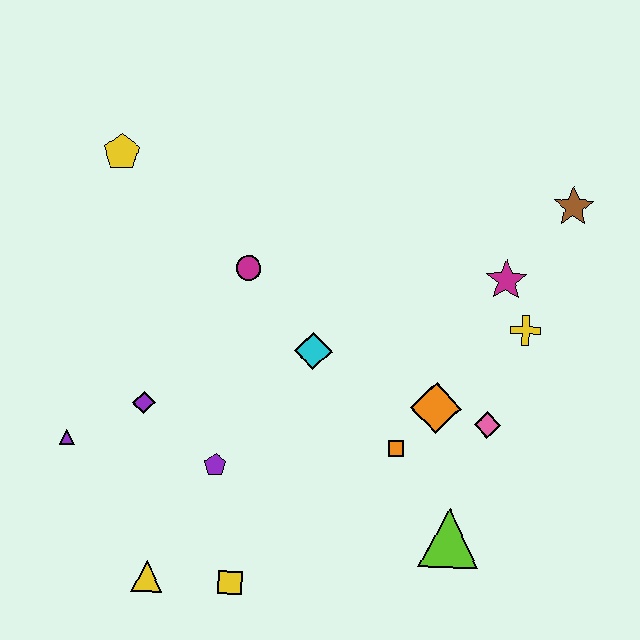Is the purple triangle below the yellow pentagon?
Yes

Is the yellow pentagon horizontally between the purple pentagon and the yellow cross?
No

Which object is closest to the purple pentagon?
The purple diamond is closest to the purple pentagon.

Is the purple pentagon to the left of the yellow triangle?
No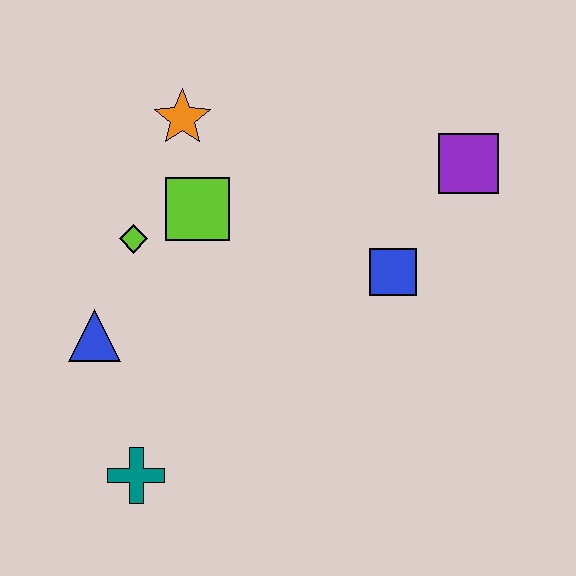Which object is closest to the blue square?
The purple square is closest to the blue square.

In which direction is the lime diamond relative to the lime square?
The lime diamond is to the left of the lime square.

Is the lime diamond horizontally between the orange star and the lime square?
No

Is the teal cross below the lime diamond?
Yes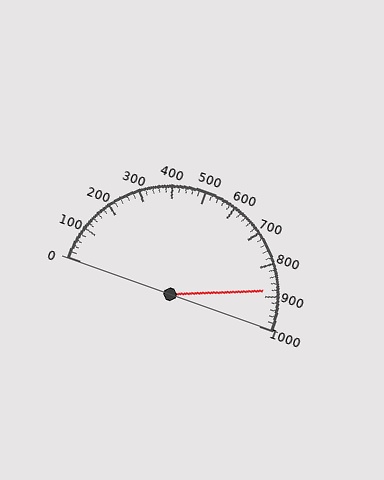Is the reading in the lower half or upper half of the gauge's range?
The reading is in the upper half of the range (0 to 1000).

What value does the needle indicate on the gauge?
The needle indicates approximately 880.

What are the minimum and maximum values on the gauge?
The gauge ranges from 0 to 1000.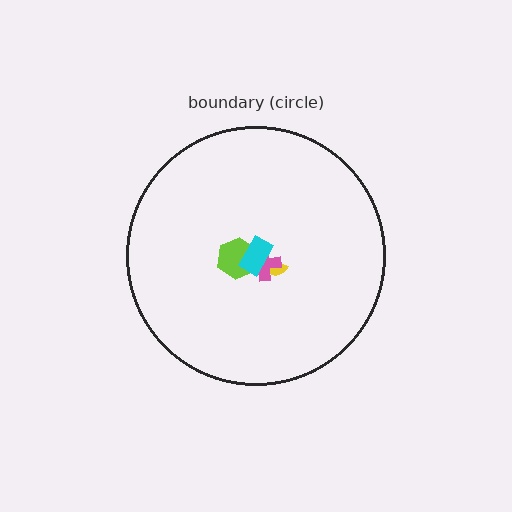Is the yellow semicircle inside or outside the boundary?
Inside.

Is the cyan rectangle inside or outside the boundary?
Inside.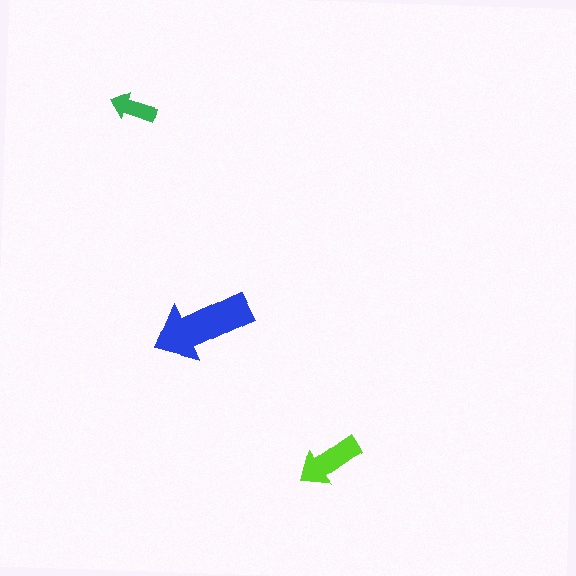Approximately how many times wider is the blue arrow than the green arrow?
About 2 times wider.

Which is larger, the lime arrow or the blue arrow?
The blue one.